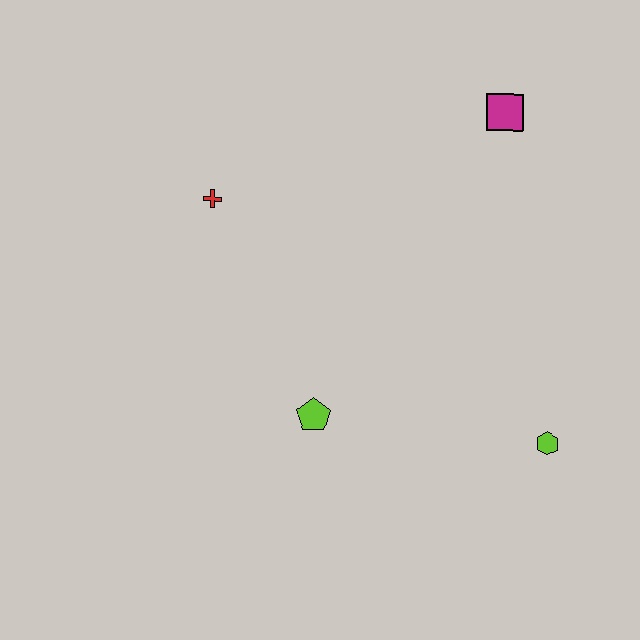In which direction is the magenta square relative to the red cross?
The magenta square is to the right of the red cross.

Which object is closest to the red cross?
The lime pentagon is closest to the red cross.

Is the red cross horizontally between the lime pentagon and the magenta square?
No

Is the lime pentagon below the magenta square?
Yes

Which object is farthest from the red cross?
The lime hexagon is farthest from the red cross.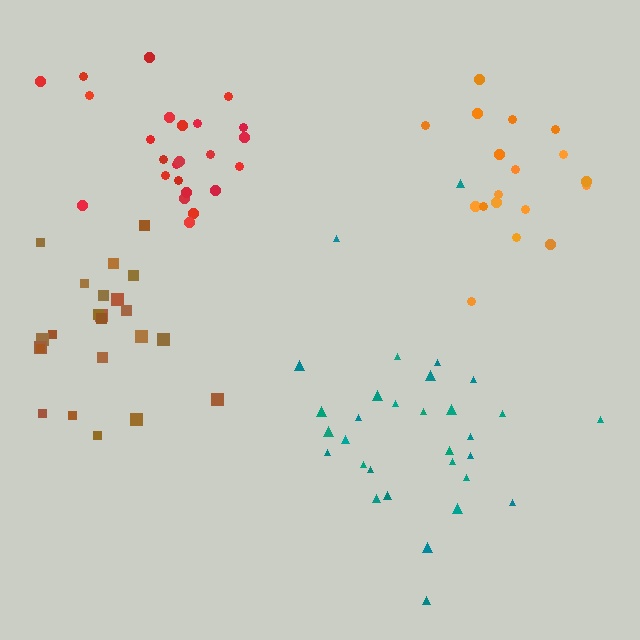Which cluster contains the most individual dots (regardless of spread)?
Teal (31).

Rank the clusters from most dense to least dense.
red, teal, orange, brown.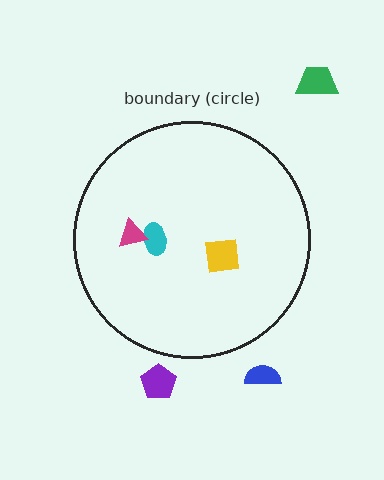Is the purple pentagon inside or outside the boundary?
Outside.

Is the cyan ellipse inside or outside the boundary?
Inside.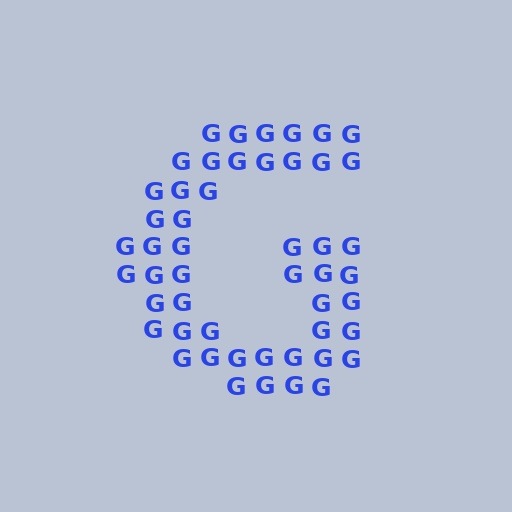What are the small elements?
The small elements are letter G's.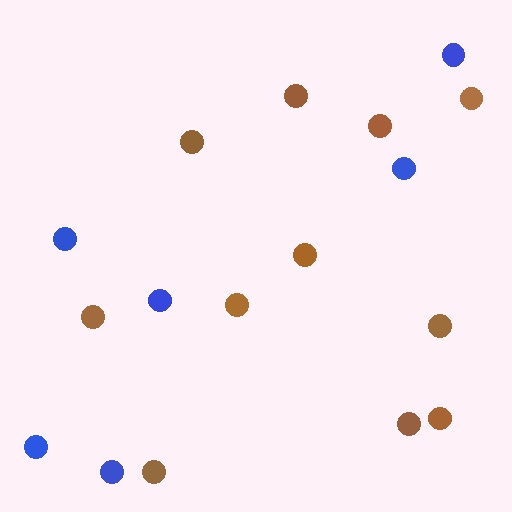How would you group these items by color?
There are 2 groups: one group of brown circles (11) and one group of blue circles (6).